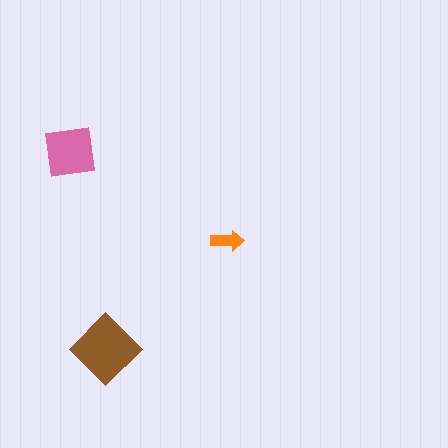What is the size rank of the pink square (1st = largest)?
2nd.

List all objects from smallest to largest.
The orange arrow, the pink square, the brown diamond.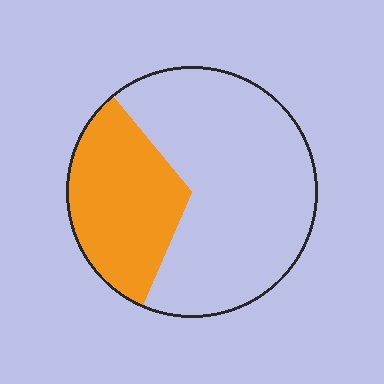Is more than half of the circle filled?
No.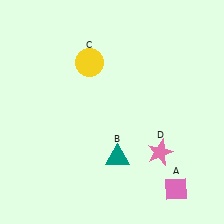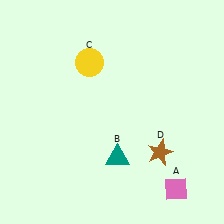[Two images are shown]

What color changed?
The star (D) changed from pink in Image 1 to brown in Image 2.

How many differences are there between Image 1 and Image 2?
There is 1 difference between the two images.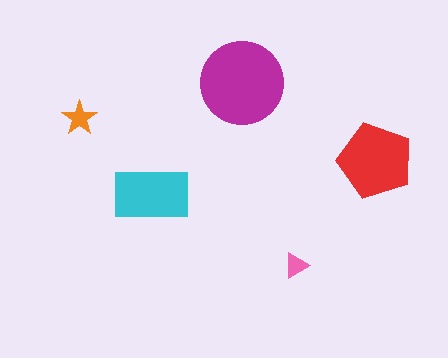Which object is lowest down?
The pink triangle is bottommost.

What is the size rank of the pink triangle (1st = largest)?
5th.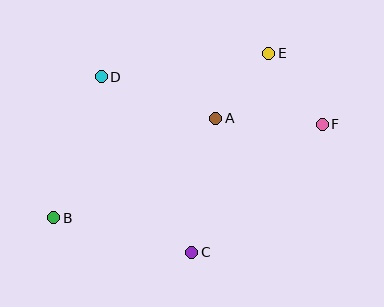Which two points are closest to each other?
Points A and E are closest to each other.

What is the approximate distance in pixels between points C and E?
The distance between C and E is approximately 214 pixels.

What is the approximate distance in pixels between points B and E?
The distance between B and E is approximately 271 pixels.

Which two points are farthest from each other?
Points B and F are farthest from each other.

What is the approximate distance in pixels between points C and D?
The distance between C and D is approximately 197 pixels.